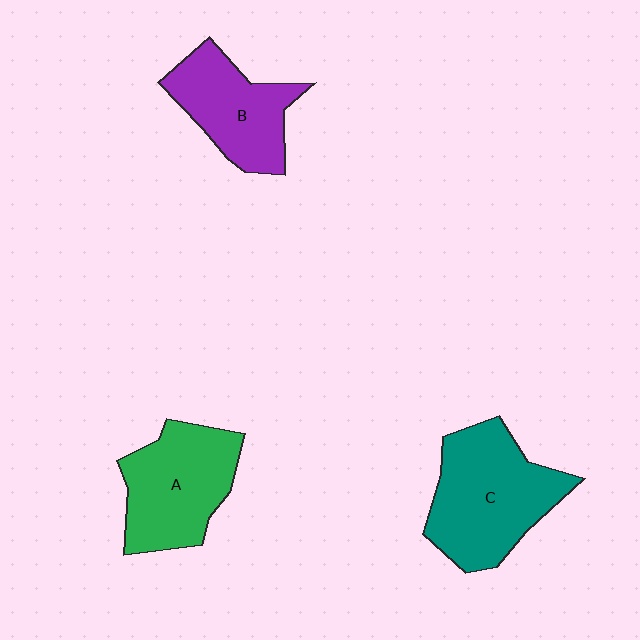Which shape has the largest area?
Shape C (teal).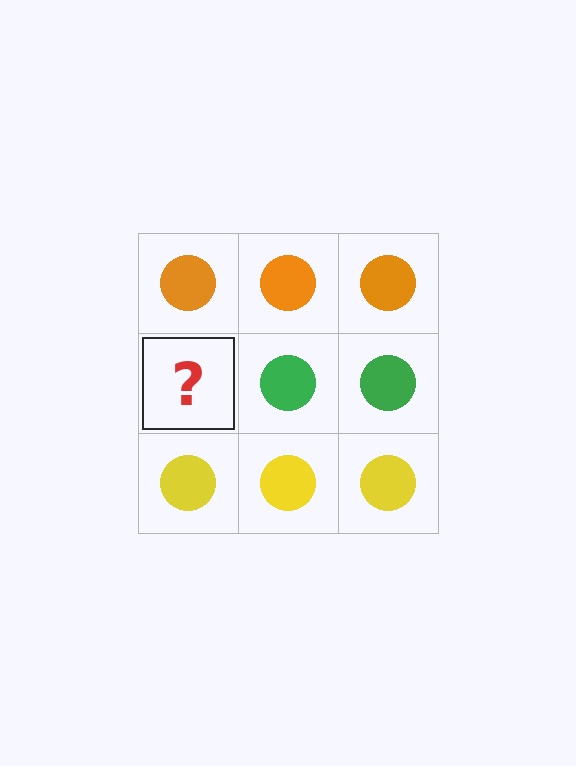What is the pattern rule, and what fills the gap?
The rule is that each row has a consistent color. The gap should be filled with a green circle.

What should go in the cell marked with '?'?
The missing cell should contain a green circle.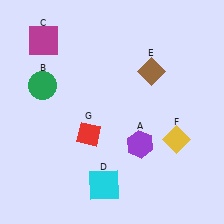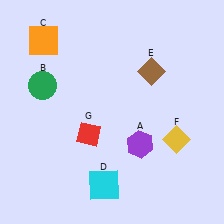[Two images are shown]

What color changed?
The square (C) changed from magenta in Image 1 to orange in Image 2.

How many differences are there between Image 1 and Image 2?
There is 1 difference between the two images.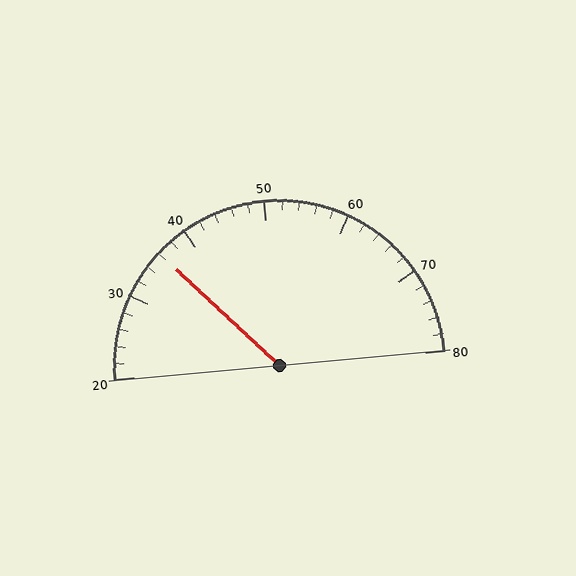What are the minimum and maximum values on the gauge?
The gauge ranges from 20 to 80.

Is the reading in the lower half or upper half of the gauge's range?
The reading is in the lower half of the range (20 to 80).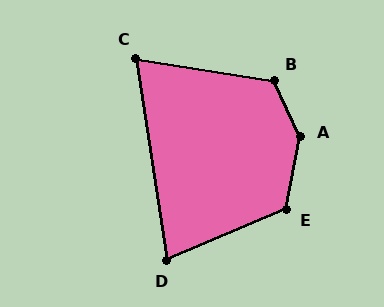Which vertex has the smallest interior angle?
C, at approximately 73 degrees.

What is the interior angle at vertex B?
Approximately 124 degrees (obtuse).